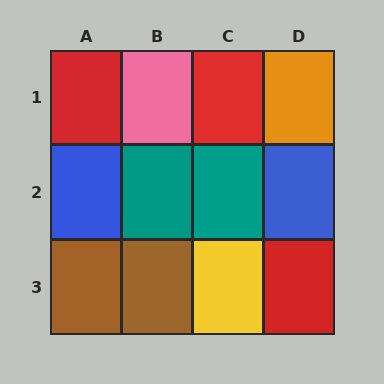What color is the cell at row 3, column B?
Brown.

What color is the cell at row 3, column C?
Yellow.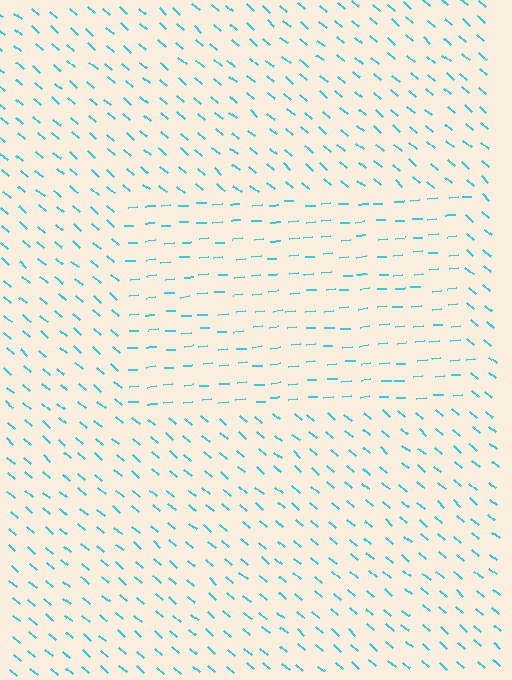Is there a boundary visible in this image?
Yes, there is a texture boundary formed by a change in line orientation.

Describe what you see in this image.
The image is filled with small cyan line segments. A rectangle region in the image has lines oriented differently from the surrounding lines, creating a visible texture boundary.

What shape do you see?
I see a rectangle.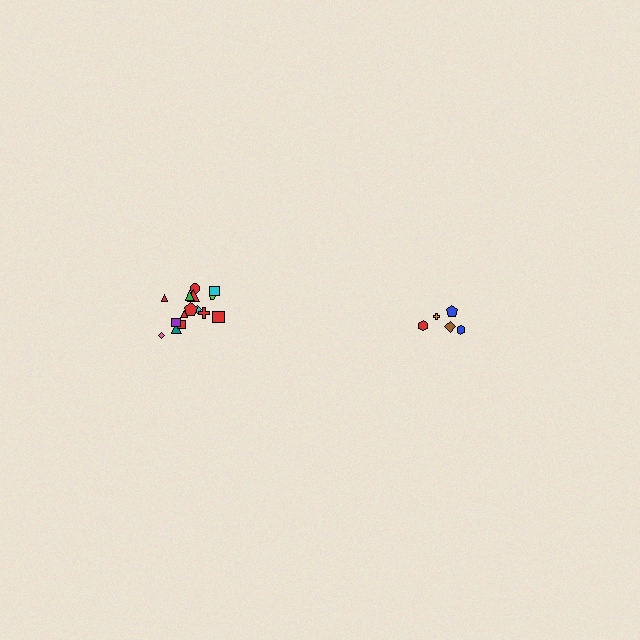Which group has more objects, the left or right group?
The left group.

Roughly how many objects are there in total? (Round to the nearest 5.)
Roughly 20 objects in total.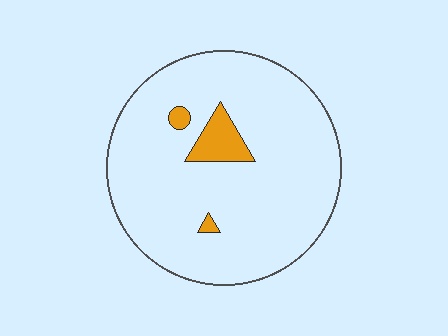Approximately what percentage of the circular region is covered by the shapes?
Approximately 5%.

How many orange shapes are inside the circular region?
3.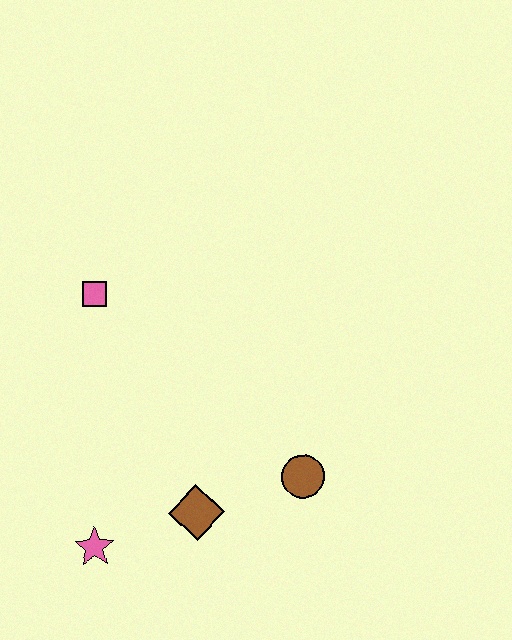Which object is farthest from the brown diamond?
The pink square is farthest from the brown diamond.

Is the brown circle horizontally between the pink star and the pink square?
No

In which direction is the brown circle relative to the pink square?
The brown circle is to the right of the pink square.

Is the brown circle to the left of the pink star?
No